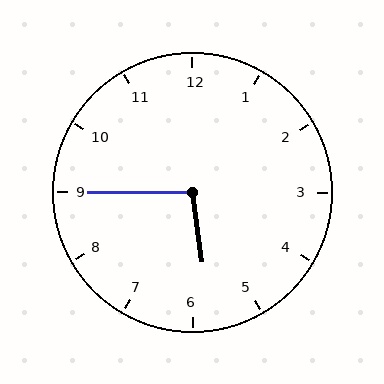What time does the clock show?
5:45.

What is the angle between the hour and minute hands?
Approximately 98 degrees.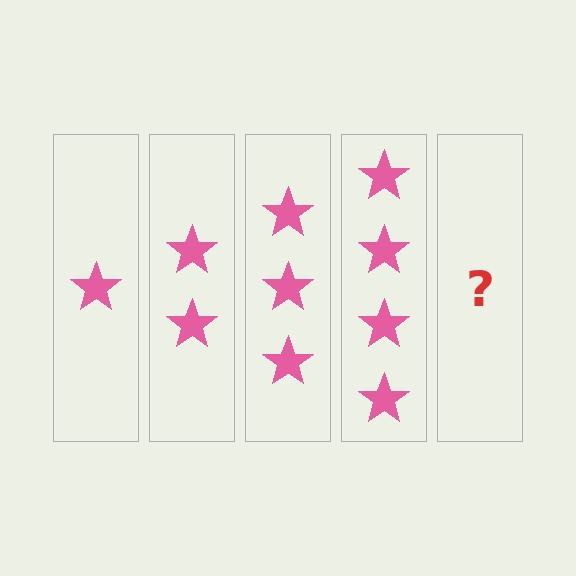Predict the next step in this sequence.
The next step is 5 stars.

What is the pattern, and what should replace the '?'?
The pattern is that each step adds one more star. The '?' should be 5 stars.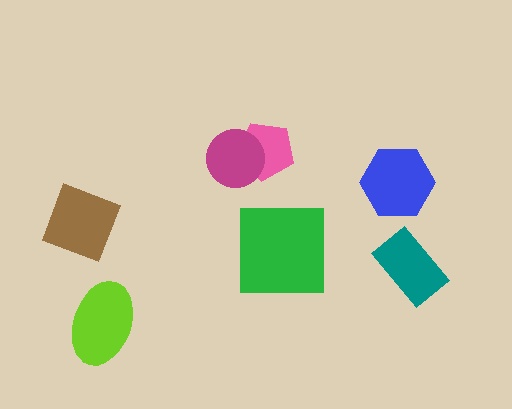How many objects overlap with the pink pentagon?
1 object overlaps with the pink pentagon.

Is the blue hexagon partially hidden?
No, no other shape covers it.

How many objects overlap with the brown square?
0 objects overlap with the brown square.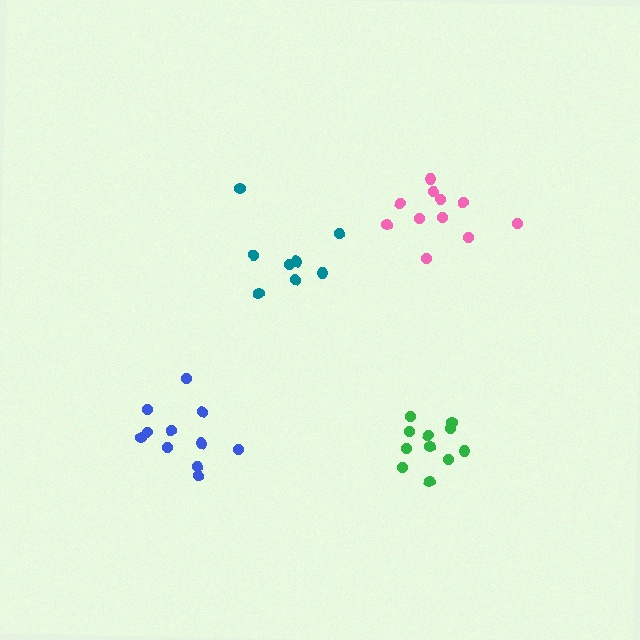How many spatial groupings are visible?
There are 4 spatial groupings.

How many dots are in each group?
Group 1: 11 dots, Group 2: 11 dots, Group 3: 8 dots, Group 4: 11 dots (41 total).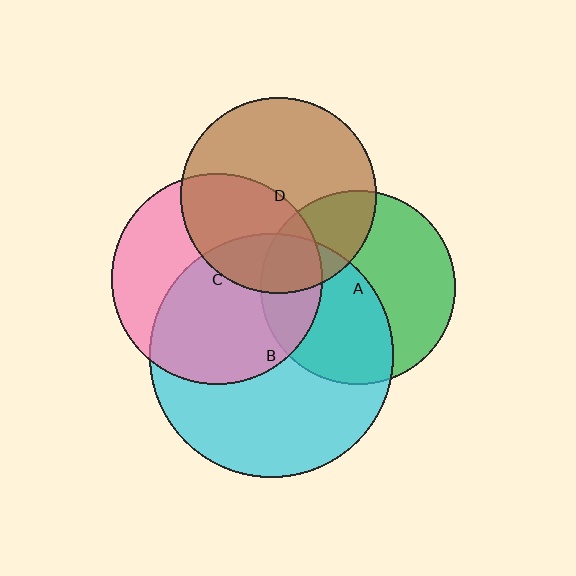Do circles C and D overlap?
Yes.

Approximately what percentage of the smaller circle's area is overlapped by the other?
Approximately 40%.